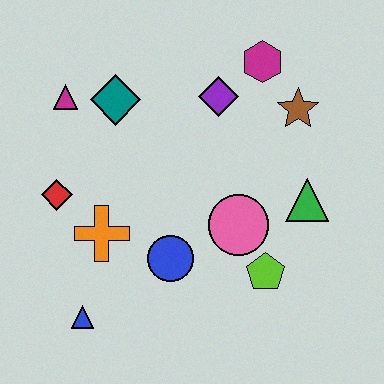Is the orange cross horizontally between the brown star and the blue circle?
No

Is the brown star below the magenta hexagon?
Yes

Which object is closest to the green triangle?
The pink circle is closest to the green triangle.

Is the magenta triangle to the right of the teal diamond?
No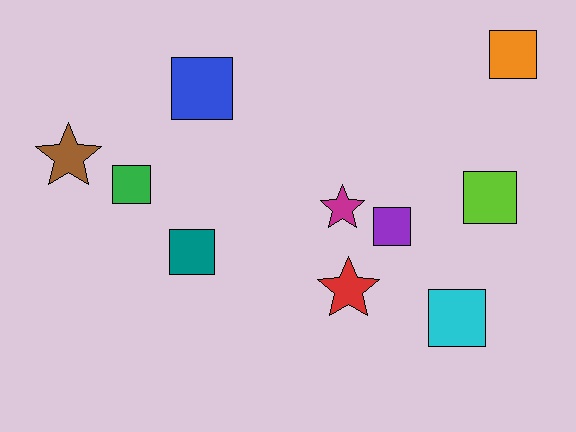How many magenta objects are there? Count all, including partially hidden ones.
There is 1 magenta object.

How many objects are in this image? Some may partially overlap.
There are 10 objects.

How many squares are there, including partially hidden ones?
There are 7 squares.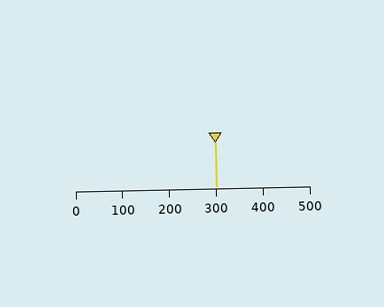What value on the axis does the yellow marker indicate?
The marker indicates approximately 300.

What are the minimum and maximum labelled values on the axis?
The axis runs from 0 to 500.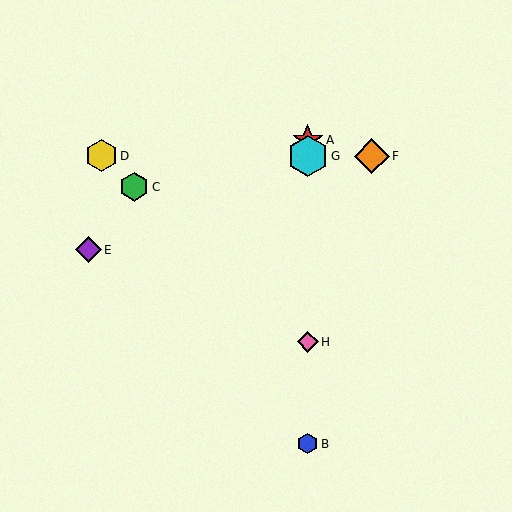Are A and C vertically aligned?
No, A is at x≈308 and C is at x≈134.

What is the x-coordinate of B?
Object B is at x≈308.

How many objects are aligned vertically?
4 objects (A, B, G, H) are aligned vertically.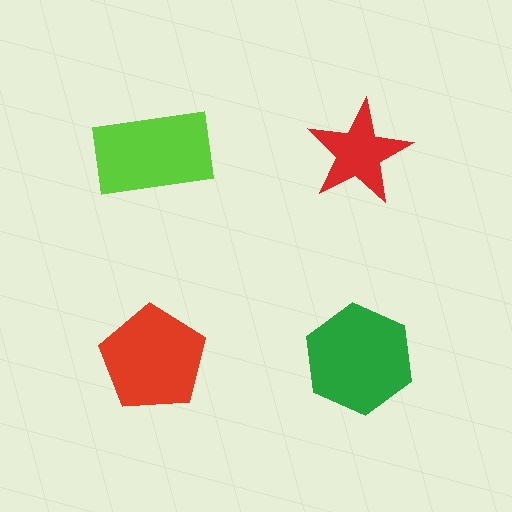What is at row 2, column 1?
A red pentagon.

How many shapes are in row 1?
2 shapes.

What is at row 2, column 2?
A green hexagon.